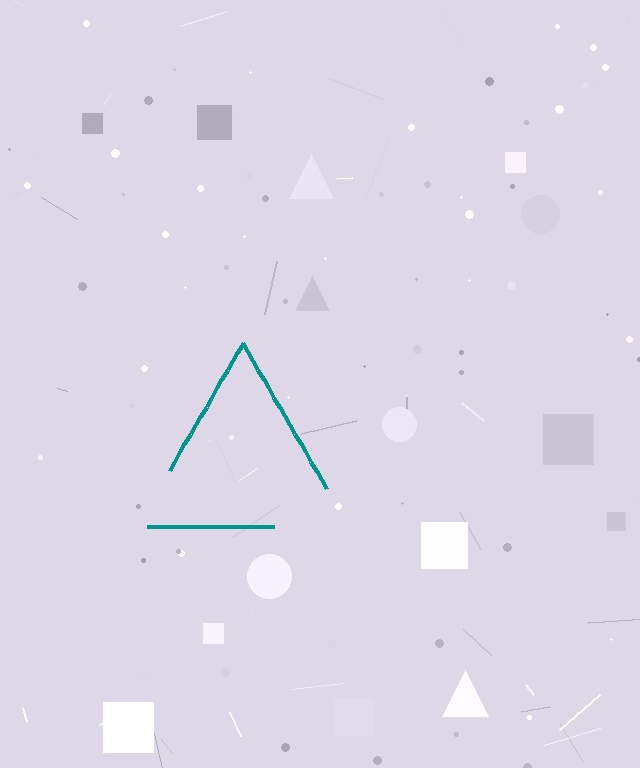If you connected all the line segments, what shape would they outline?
They would outline a triangle.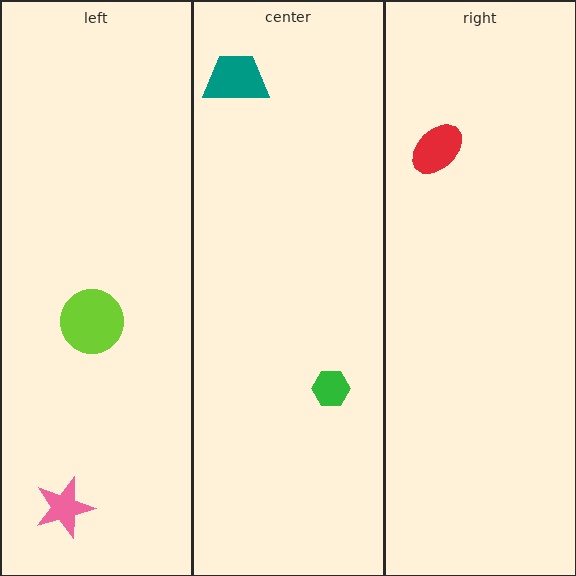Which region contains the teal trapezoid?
The center region.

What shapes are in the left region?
The lime circle, the pink star.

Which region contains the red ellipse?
The right region.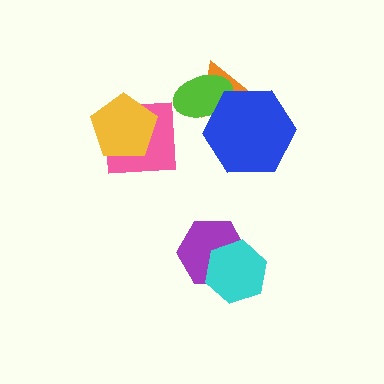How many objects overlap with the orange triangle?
2 objects overlap with the orange triangle.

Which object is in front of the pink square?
The yellow pentagon is in front of the pink square.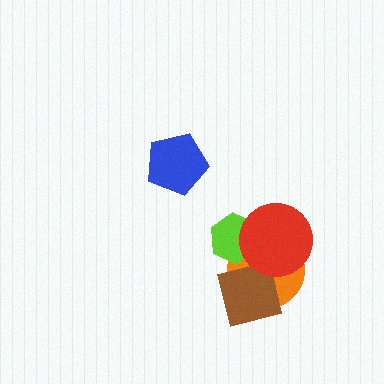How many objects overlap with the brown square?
1 object overlaps with the brown square.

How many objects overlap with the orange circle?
3 objects overlap with the orange circle.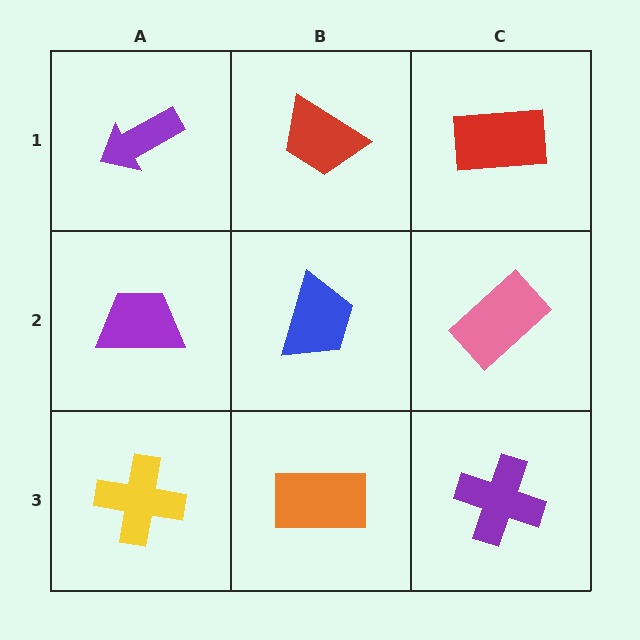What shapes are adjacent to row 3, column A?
A purple trapezoid (row 2, column A), an orange rectangle (row 3, column B).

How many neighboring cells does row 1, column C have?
2.